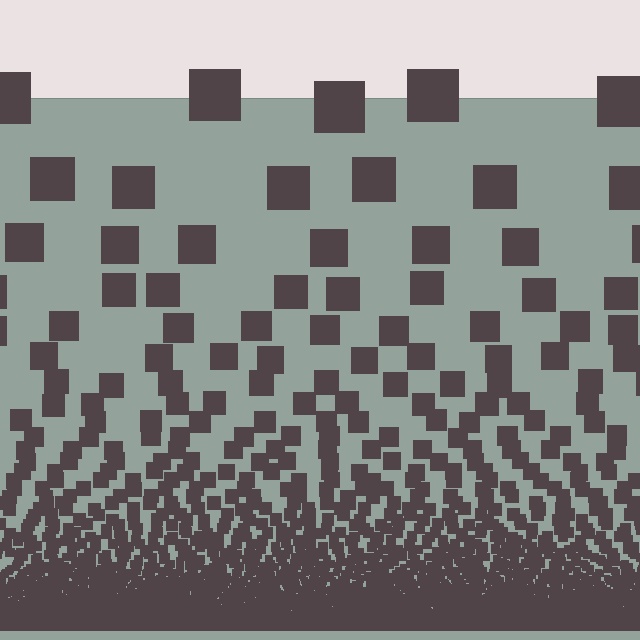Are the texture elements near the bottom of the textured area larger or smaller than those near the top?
Smaller. The gradient is inverted — elements near the bottom are smaller and denser.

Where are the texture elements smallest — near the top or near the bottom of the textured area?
Near the bottom.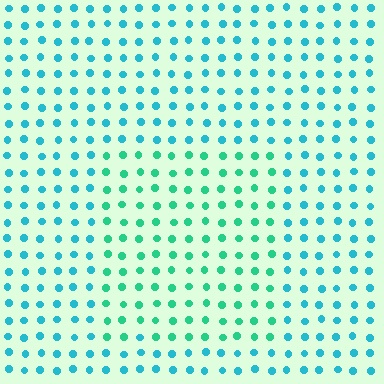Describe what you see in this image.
The image is filled with small cyan elements in a uniform arrangement. A rectangle-shaped region is visible where the elements are tinted to a slightly different hue, forming a subtle color boundary.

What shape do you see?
I see a rectangle.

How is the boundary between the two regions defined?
The boundary is defined purely by a slight shift in hue (about 32 degrees). Spacing, size, and orientation are identical on both sides.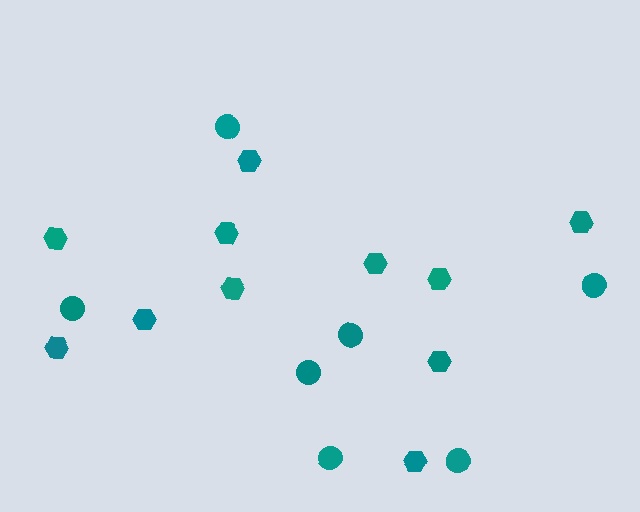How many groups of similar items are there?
There are 2 groups: one group of hexagons (11) and one group of circles (7).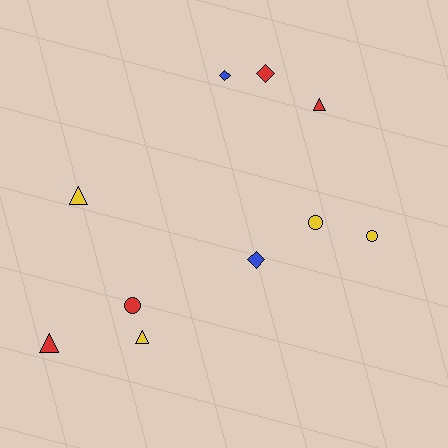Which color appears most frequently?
Yellow, with 4 objects.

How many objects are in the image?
There are 10 objects.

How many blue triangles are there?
There are no blue triangles.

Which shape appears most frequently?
Triangle, with 4 objects.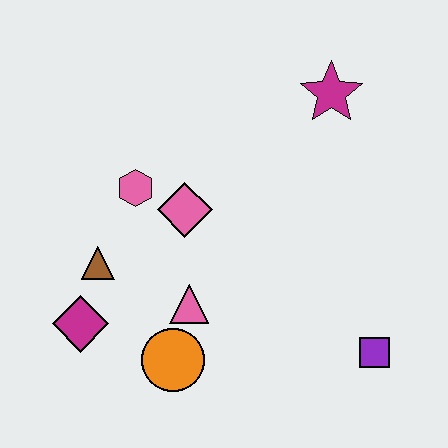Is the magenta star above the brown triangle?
Yes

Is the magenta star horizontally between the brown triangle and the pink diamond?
No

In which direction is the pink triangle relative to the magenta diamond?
The pink triangle is to the right of the magenta diamond.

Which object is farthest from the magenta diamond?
The magenta star is farthest from the magenta diamond.